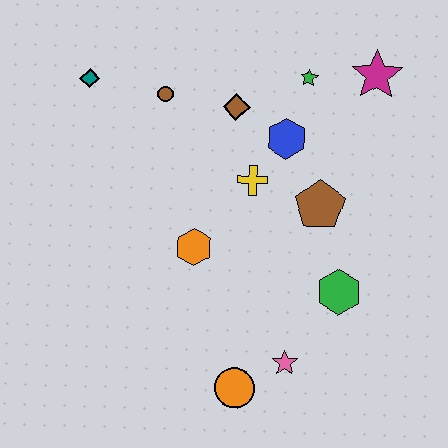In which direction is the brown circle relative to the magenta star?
The brown circle is to the left of the magenta star.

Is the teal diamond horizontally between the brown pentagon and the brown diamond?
No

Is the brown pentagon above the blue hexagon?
No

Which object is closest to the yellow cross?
The blue hexagon is closest to the yellow cross.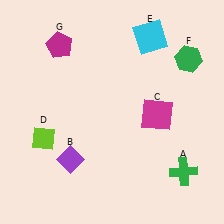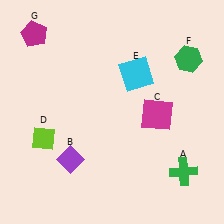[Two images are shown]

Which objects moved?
The objects that moved are: the cyan square (E), the magenta pentagon (G).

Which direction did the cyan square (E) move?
The cyan square (E) moved down.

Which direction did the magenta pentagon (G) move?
The magenta pentagon (G) moved left.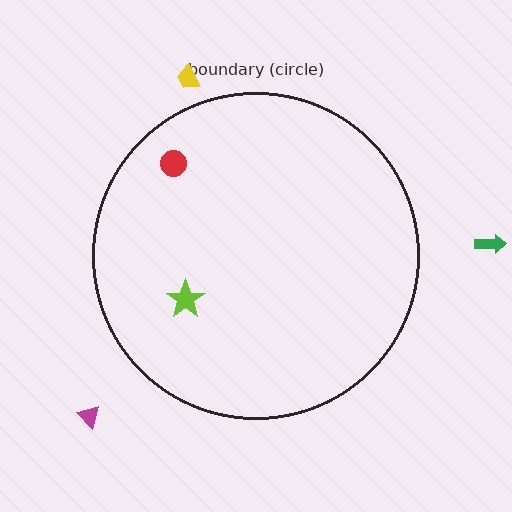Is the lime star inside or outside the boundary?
Inside.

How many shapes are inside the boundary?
2 inside, 3 outside.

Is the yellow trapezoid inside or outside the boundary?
Outside.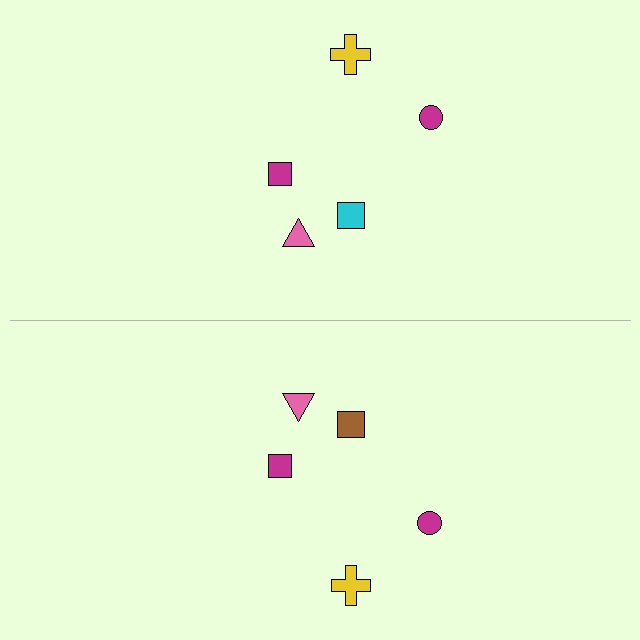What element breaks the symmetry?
The brown square on the bottom side breaks the symmetry — its mirror counterpart is cyan.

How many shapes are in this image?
There are 10 shapes in this image.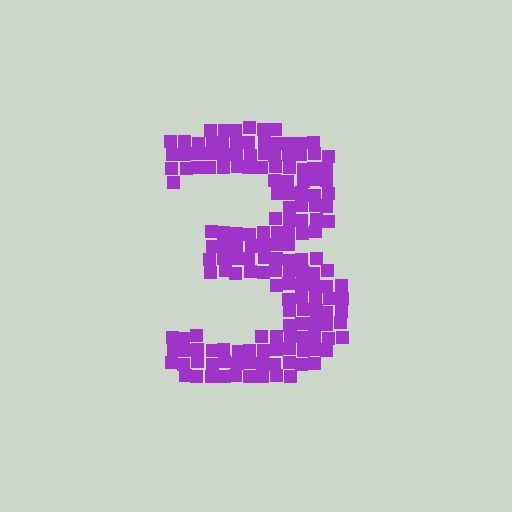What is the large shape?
The large shape is the digit 3.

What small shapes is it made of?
It is made of small squares.